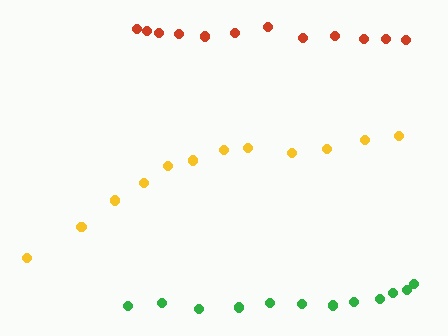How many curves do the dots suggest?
There are 3 distinct paths.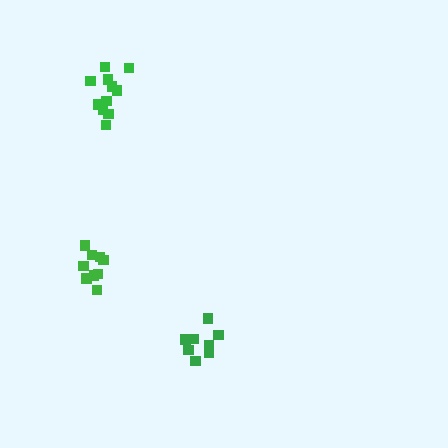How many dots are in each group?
Group 1: 9 dots, Group 2: 8 dots, Group 3: 11 dots (28 total).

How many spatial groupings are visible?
There are 3 spatial groupings.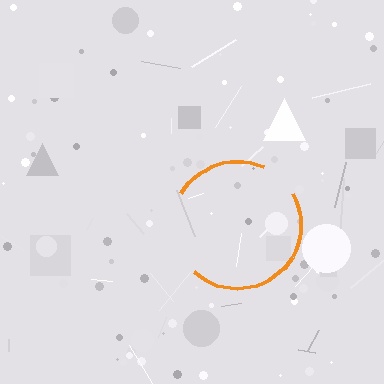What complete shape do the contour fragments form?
The contour fragments form a circle.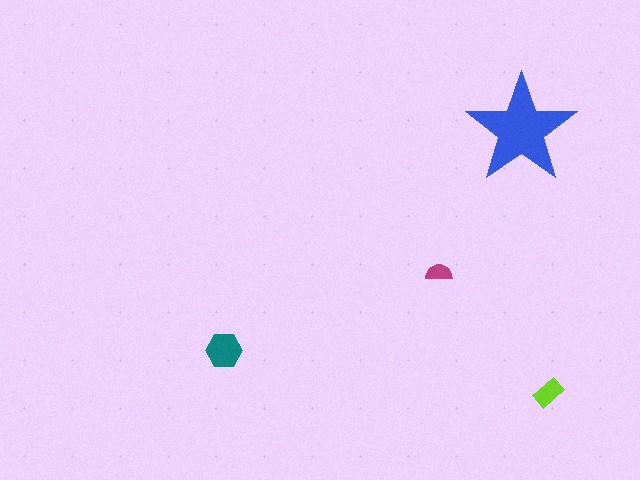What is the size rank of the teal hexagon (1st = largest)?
2nd.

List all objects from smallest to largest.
The magenta semicircle, the lime rectangle, the teal hexagon, the blue star.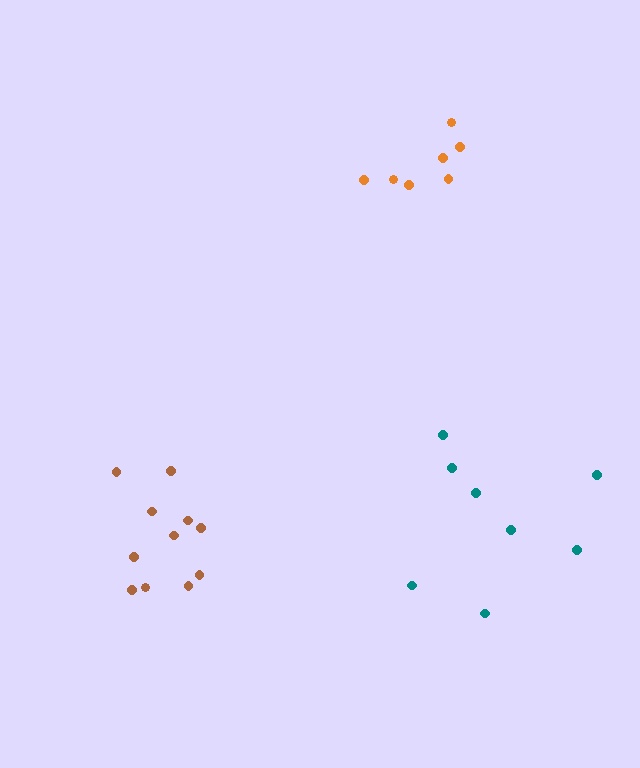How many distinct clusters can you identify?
There are 3 distinct clusters.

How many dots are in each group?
Group 1: 11 dots, Group 2: 8 dots, Group 3: 7 dots (26 total).